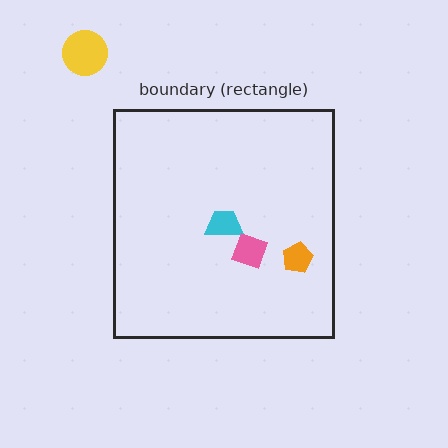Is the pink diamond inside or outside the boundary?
Inside.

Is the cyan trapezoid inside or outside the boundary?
Inside.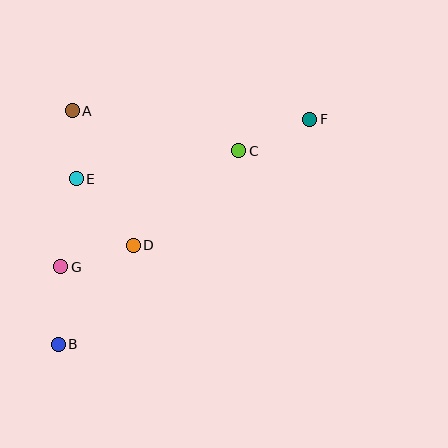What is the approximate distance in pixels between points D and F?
The distance between D and F is approximately 217 pixels.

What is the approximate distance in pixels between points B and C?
The distance between B and C is approximately 264 pixels.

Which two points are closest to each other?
Points A and E are closest to each other.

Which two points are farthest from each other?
Points B and F are farthest from each other.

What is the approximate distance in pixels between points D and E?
The distance between D and E is approximately 87 pixels.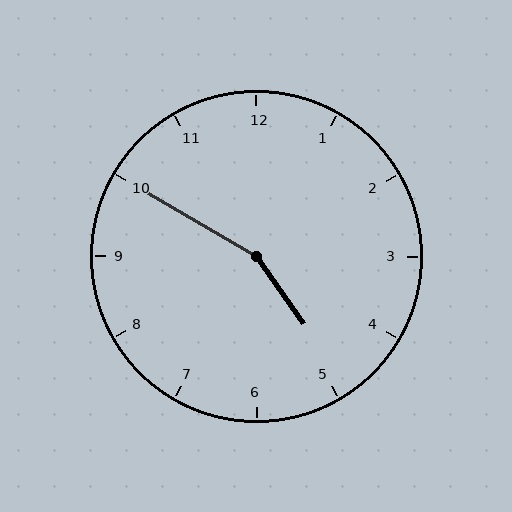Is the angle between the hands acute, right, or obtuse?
It is obtuse.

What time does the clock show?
4:50.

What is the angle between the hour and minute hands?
Approximately 155 degrees.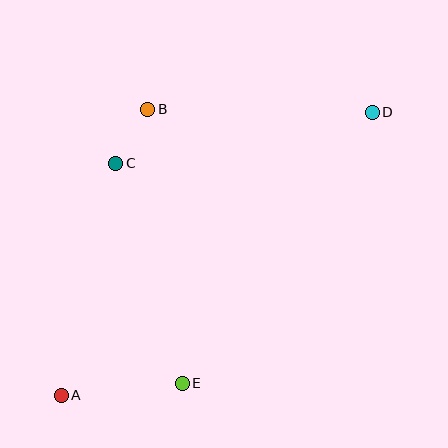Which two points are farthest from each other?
Points A and D are farthest from each other.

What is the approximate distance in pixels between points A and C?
The distance between A and C is approximately 238 pixels.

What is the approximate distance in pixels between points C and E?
The distance between C and E is approximately 230 pixels.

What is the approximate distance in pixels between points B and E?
The distance between B and E is approximately 276 pixels.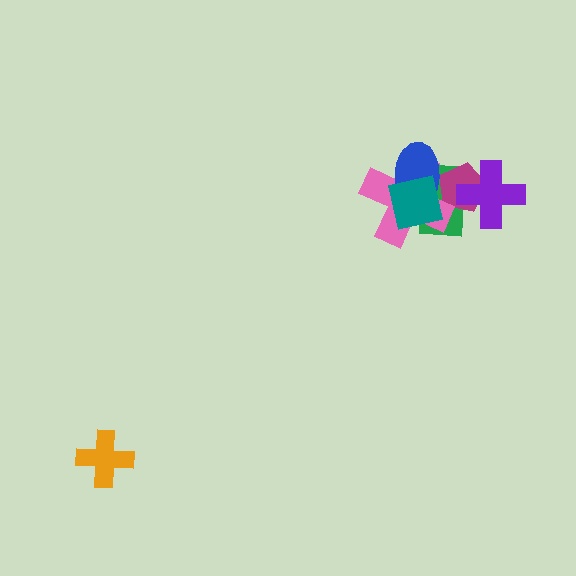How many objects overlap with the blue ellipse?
4 objects overlap with the blue ellipse.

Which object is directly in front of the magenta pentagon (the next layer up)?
The pink cross is directly in front of the magenta pentagon.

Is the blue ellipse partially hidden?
Yes, it is partially covered by another shape.